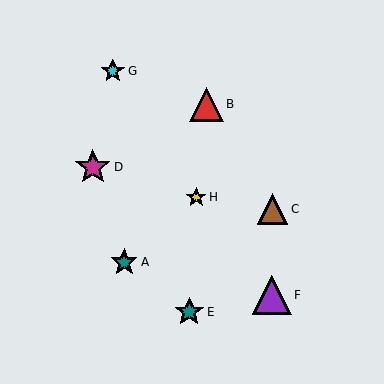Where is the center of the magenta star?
The center of the magenta star is at (93, 167).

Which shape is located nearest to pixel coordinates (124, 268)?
The teal star (labeled A) at (124, 262) is nearest to that location.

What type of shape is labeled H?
Shape H is a yellow star.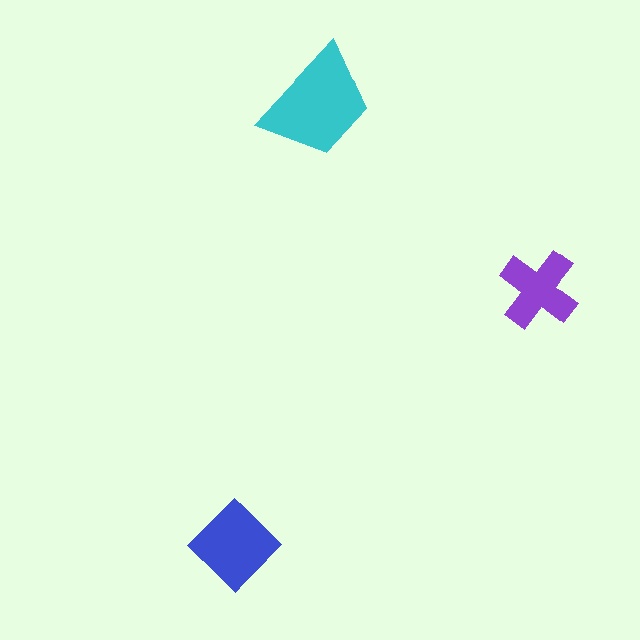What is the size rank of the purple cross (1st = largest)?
3rd.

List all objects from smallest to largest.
The purple cross, the blue diamond, the cyan trapezoid.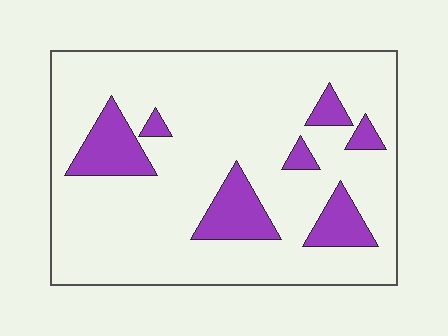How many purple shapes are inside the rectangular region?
7.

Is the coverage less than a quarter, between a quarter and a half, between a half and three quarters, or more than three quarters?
Less than a quarter.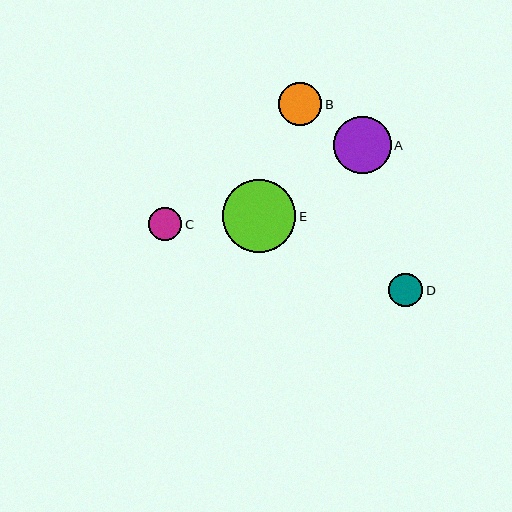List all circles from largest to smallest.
From largest to smallest: E, A, B, D, C.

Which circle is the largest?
Circle E is the largest with a size of approximately 74 pixels.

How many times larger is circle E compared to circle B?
Circle E is approximately 1.7 times the size of circle B.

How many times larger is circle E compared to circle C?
Circle E is approximately 2.2 times the size of circle C.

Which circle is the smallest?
Circle C is the smallest with a size of approximately 33 pixels.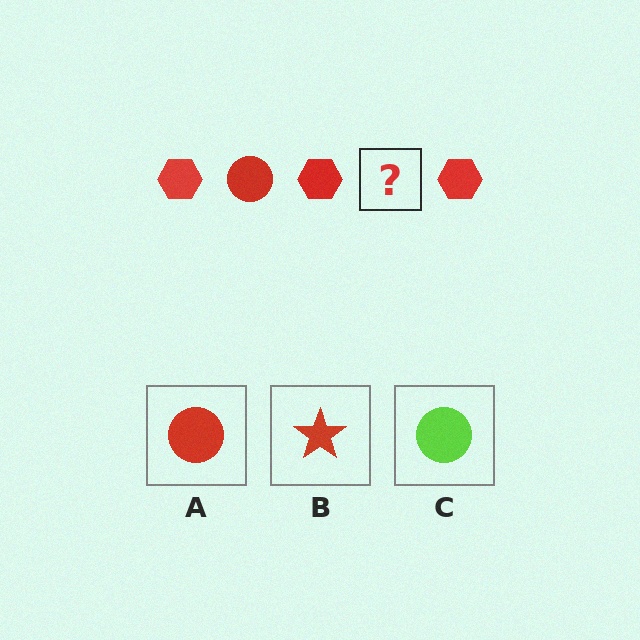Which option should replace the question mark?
Option A.